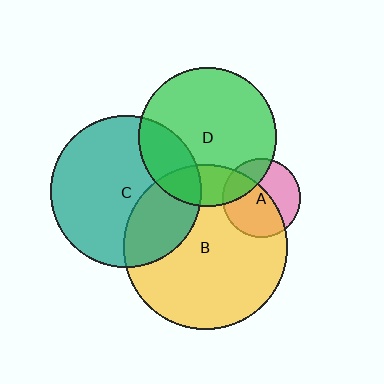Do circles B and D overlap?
Yes.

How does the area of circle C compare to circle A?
Approximately 3.7 times.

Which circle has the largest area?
Circle B (yellow).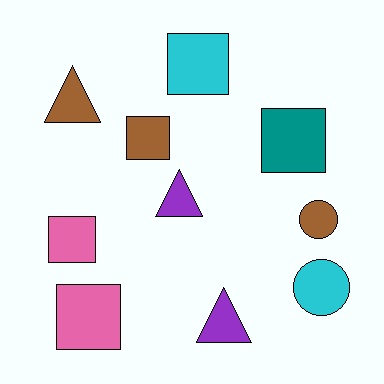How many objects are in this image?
There are 10 objects.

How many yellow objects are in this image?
There are no yellow objects.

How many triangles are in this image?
There are 3 triangles.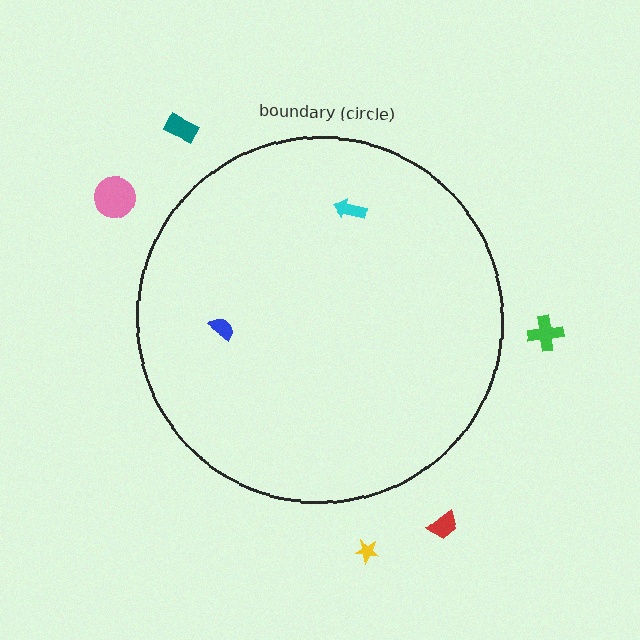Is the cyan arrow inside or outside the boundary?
Inside.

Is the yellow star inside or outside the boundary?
Outside.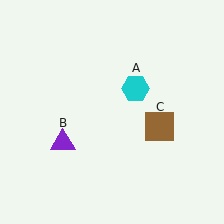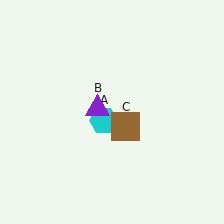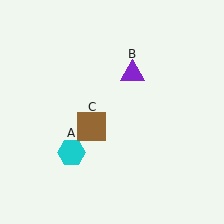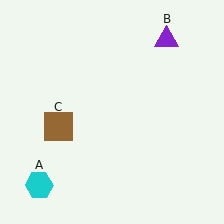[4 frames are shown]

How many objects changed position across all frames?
3 objects changed position: cyan hexagon (object A), purple triangle (object B), brown square (object C).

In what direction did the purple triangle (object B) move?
The purple triangle (object B) moved up and to the right.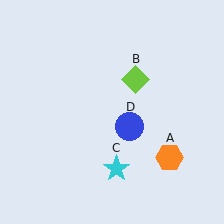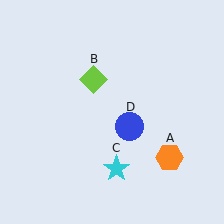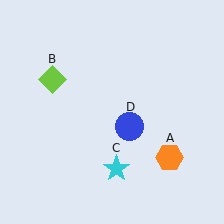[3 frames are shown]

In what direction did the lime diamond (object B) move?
The lime diamond (object B) moved left.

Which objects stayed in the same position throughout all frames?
Orange hexagon (object A) and cyan star (object C) and blue circle (object D) remained stationary.